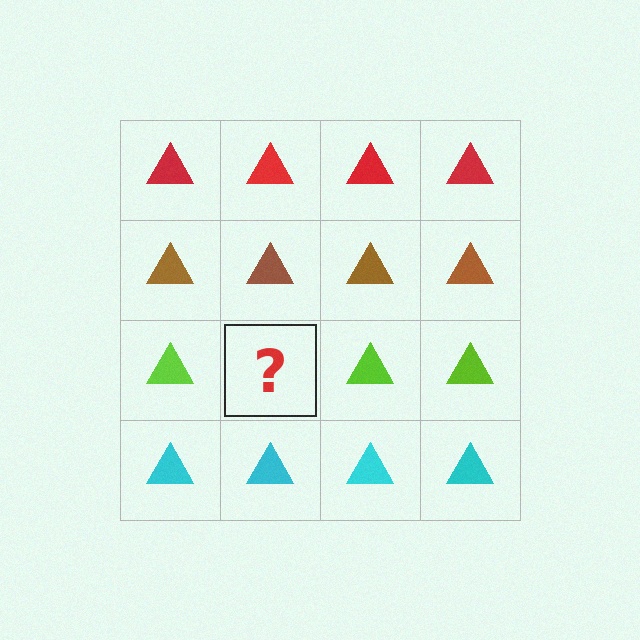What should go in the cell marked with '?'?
The missing cell should contain a lime triangle.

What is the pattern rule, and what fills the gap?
The rule is that each row has a consistent color. The gap should be filled with a lime triangle.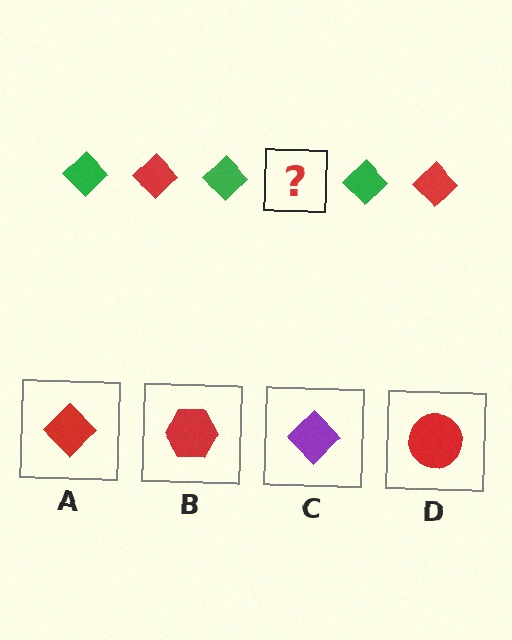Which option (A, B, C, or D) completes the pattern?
A.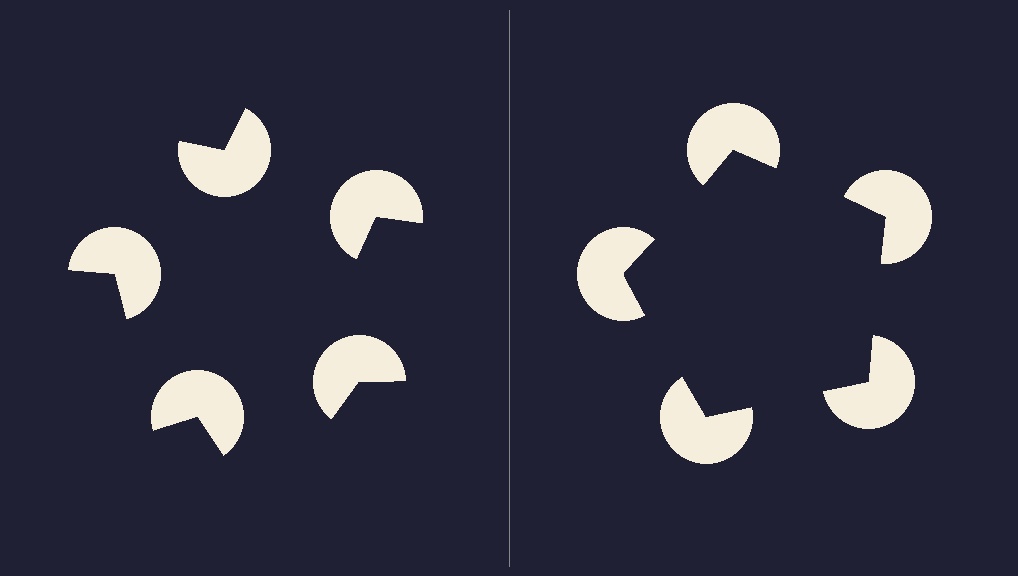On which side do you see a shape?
An illusory pentagon appears on the right side. On the left side the wedge cuts are rotated, so no coherent shape forms.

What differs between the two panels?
The pac-man discs are positioned identically on both sides; only the wedge orientations differ. On the right they align to a pentagon; on the left they are misaligned.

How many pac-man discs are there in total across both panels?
10 — 5 on each side.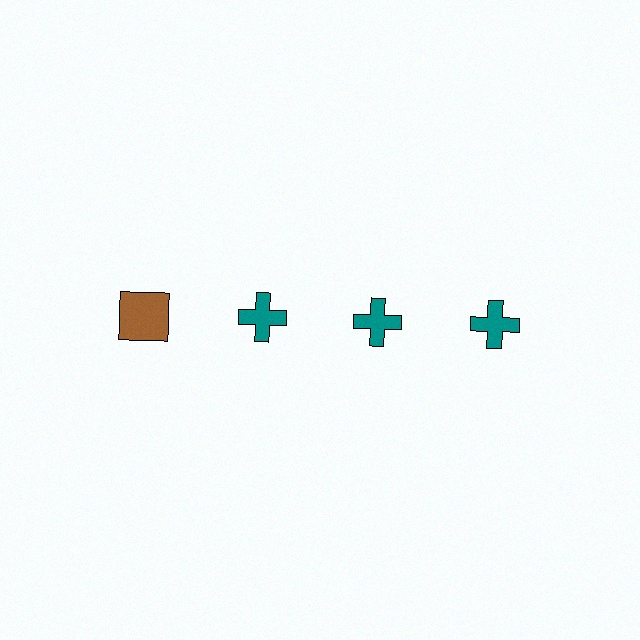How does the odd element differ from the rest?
It differs in both color (brown instead of teal) and shape (square instead of cross).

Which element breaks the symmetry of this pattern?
The brown square in the top row, leftmost column breaks the symmetry. All other shapes are teal crosses.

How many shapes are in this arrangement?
There are 4 shapes arranged in a grid pattern.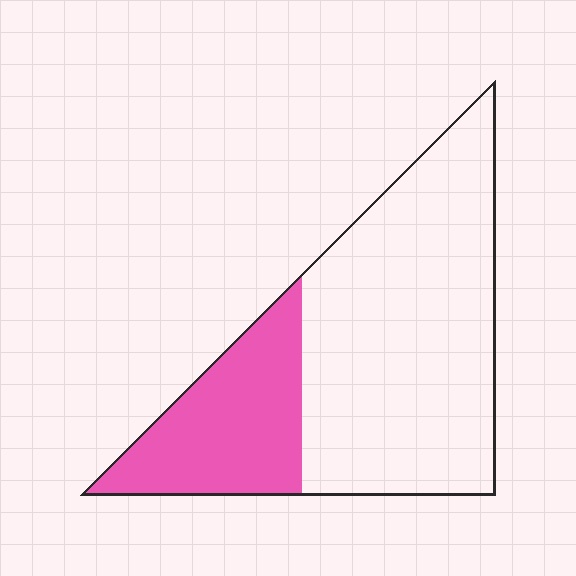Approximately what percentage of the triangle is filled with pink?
Approximately 30%.